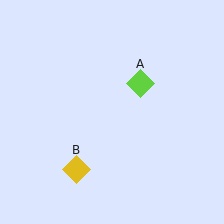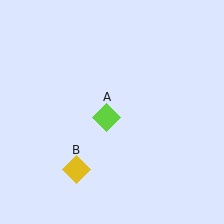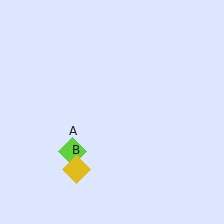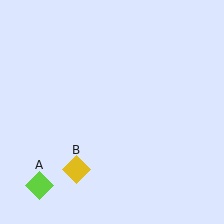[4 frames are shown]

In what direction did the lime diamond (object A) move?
The lime diamond (object A) moved down and to the left.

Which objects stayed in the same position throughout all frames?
Yellow diamond (object B) remained stationary.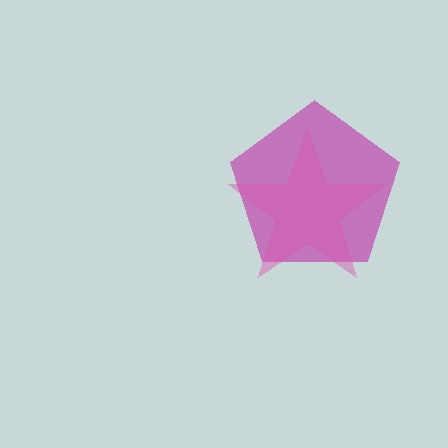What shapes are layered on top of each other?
The layered shapes are: a magenta pentagon, a pink star.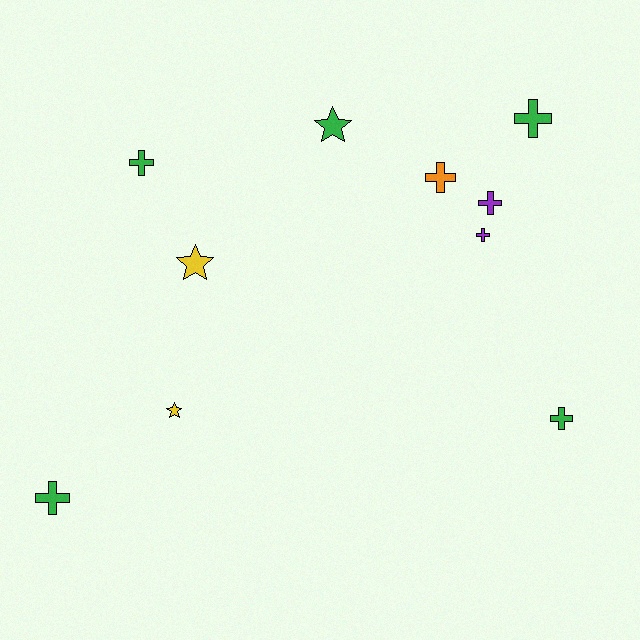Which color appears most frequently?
Green, with 5 objects.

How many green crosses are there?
There are 4 green crosses.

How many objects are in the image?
There are 10 objects.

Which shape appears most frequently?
Cross, with 7 objects.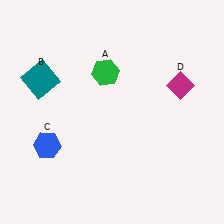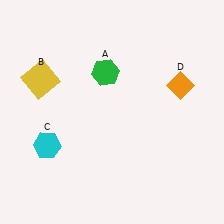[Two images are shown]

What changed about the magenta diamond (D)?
In Image 1, D is magenta. In Image 2, it changed to orange.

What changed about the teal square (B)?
In Image 1, B is teal. In Image 2, it changed to yellow.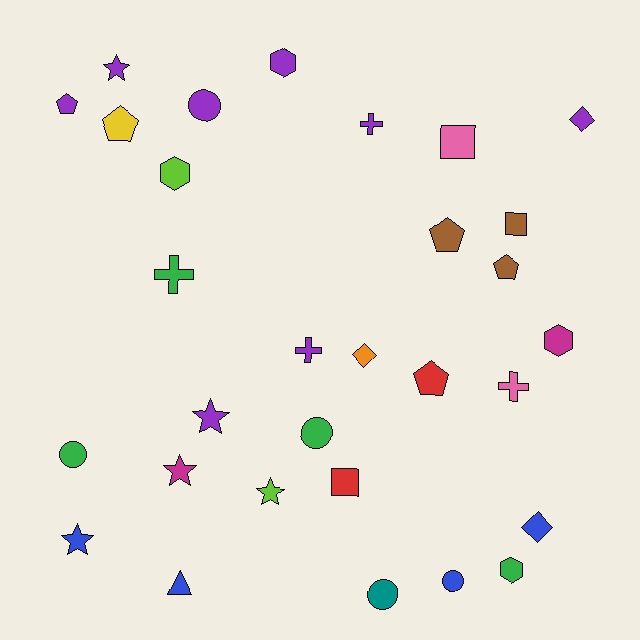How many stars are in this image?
There are 5 stars.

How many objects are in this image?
There are 30 objects.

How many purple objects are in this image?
There are 8 purple objects.